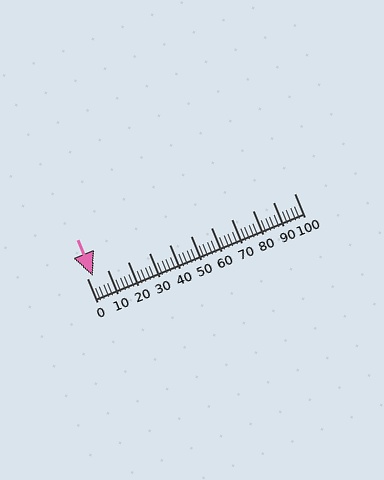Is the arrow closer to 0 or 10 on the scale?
The arrow is closer to 0.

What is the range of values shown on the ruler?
The ruler shows values from 0 to 100.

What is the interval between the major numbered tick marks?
The major tick marks are spaced 10 units apart.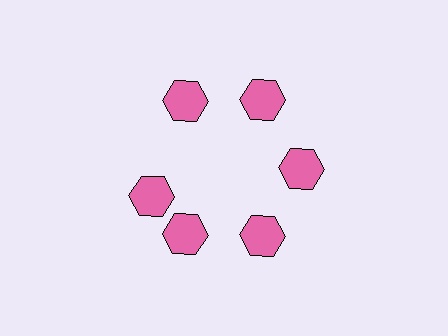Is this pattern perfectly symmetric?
No. The 6 pink hexagons are arranged in a ring, but one element near the 9 o'clock position is rotated out of alignment along the ring, breaking the 6-fold rotational symmetry.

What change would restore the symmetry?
The symmetry would be restored by rotating it back into even spacing with its neighbors so that all 6 hexagons sit at equal angles and equal distance from the center.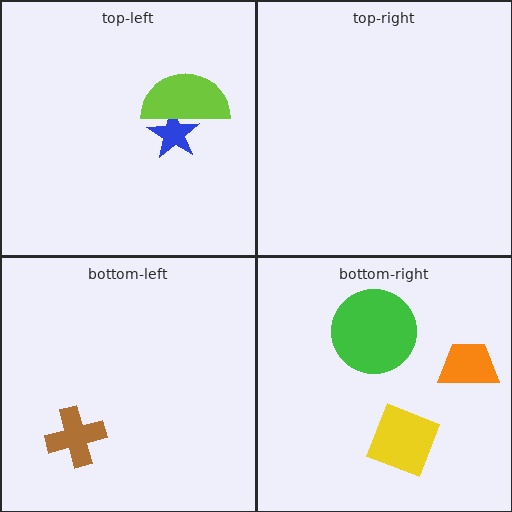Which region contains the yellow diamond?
The bottom-right region.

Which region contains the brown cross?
The bottom-left region.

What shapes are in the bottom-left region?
The brown cross.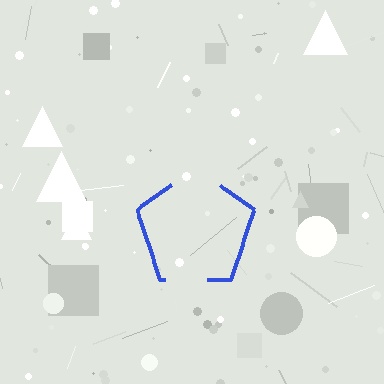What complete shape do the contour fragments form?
The contour fragments form a pentagon.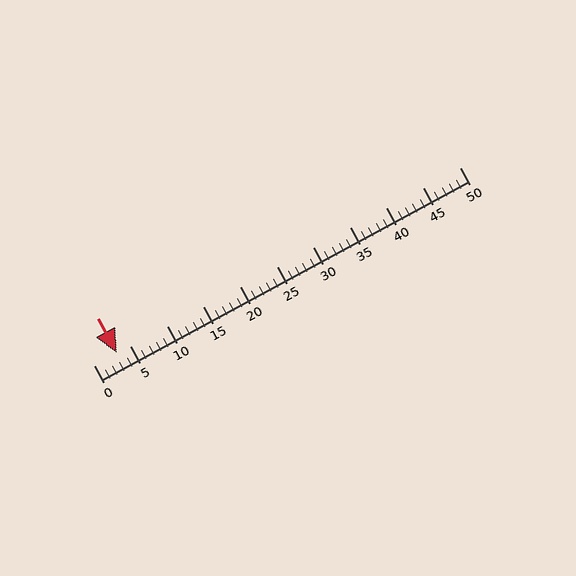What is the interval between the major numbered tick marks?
The major tick marks are spaced 5 units apart.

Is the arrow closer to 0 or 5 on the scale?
The arrow is closer to 5.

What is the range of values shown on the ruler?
The ruler shows values from 0 to 50.